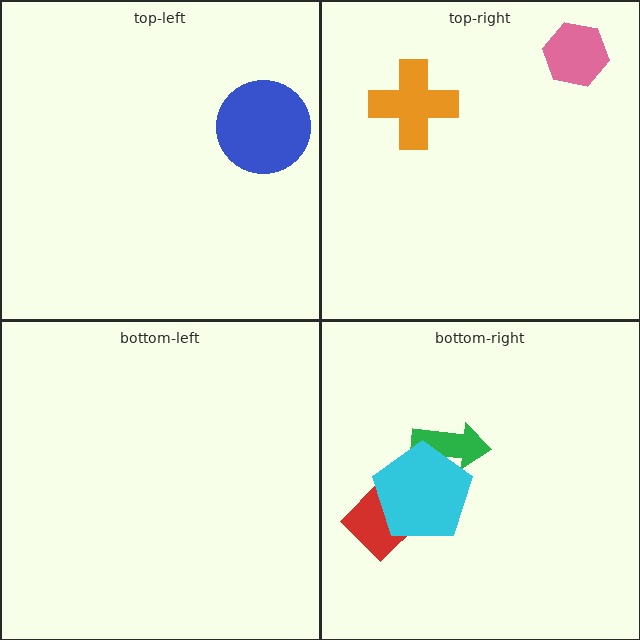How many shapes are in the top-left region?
1.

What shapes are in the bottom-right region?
The green arrow, the red diamond, the cyan pentagon.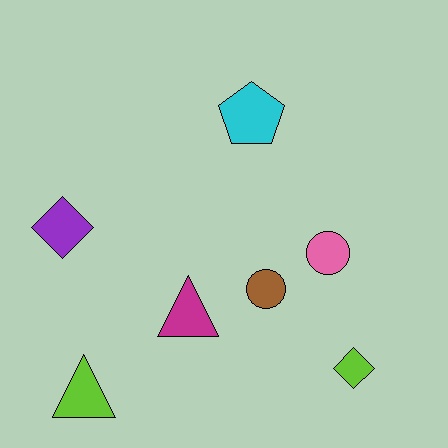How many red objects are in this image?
There are no red objects.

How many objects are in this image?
There are 7 objects.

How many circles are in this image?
There are 2 circles.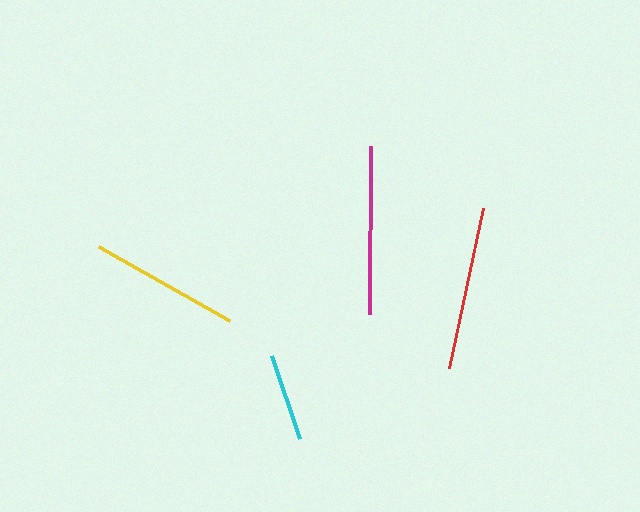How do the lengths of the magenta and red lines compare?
The magenta and red lines are approximately the same length.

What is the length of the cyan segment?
The cyan segment is approximately 88 pixels long.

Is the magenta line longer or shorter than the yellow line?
The magenta line is longer than the yellow line.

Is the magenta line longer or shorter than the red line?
The magenta line is longer than the red line.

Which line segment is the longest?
The magenta line is the longest at approximately 168 pixels.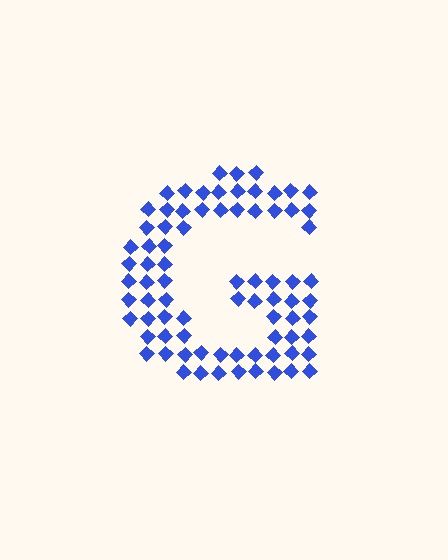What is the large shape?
The large shape is the letter G.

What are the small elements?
The small elements are diamonds.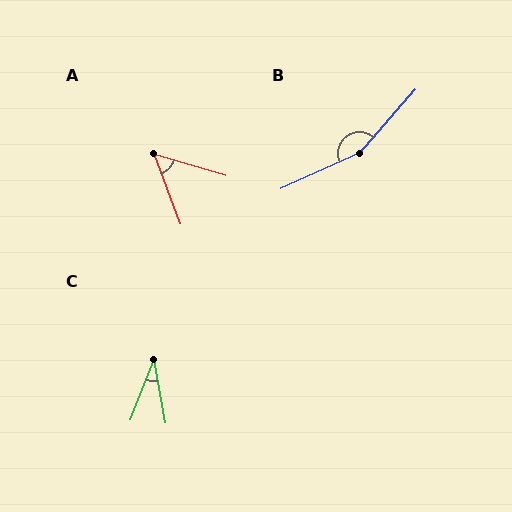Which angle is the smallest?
C, at approximately 31 degrees.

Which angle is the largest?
B, at approximately 155 degrees.